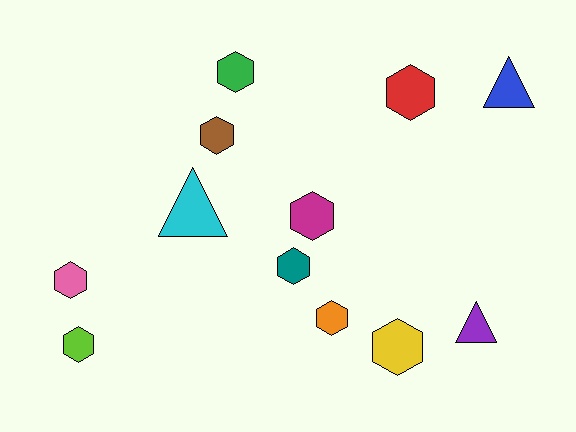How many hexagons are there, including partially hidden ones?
There are 9 hexagons.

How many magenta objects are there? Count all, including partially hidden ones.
There is 1 magenta object.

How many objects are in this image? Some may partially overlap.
There are 12 objects.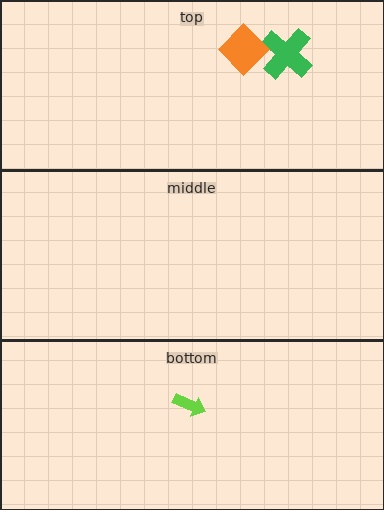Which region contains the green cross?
The top region.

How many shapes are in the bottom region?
1.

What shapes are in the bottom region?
The lime arrow.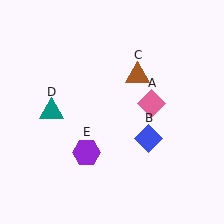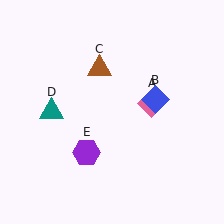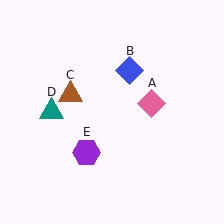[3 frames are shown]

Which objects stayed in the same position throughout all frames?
Pink diamond (object A) and teal triangle (object D) and purple hexagon (object E) remained stationary.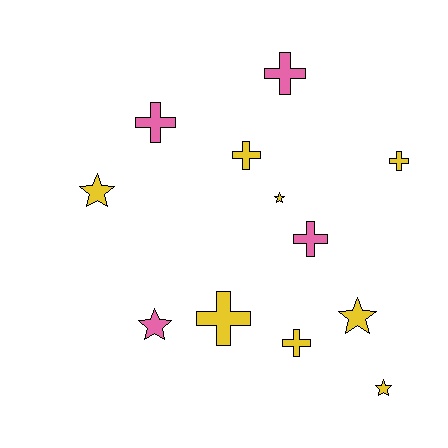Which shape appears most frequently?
Cross, with 7 objects.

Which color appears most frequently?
Yellow, with 8 objects.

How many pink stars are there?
There is 1 pink star.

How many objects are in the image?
There are 12 objects.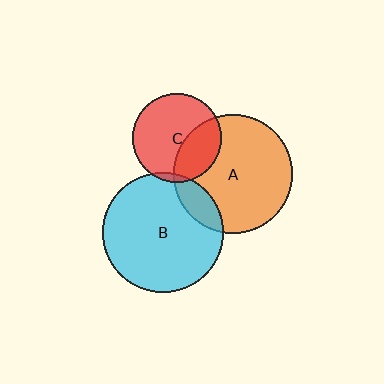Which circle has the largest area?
Circle B (cyan).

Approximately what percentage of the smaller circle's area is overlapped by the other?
Approximately 5%.